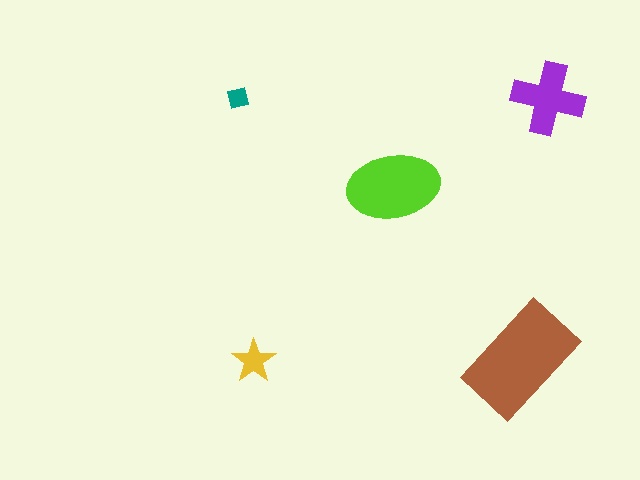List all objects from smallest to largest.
The teal square, the yellow star, the purple cross, the lime ellipse, the brown rectangle.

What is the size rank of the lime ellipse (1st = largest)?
2nd.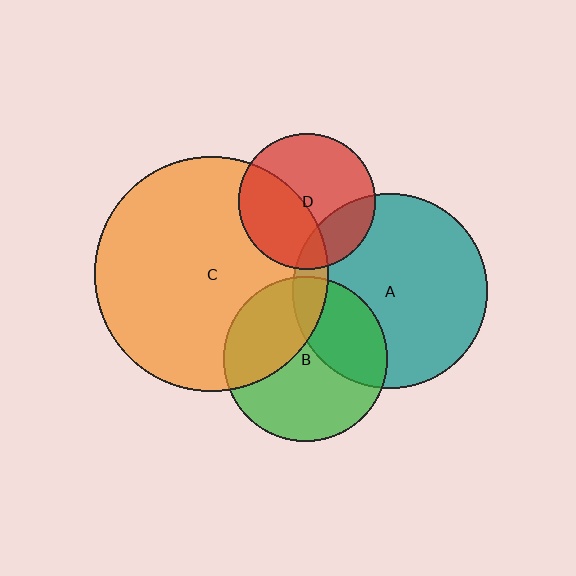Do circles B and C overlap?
Yes.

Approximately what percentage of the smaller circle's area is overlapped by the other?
Approximately 35%.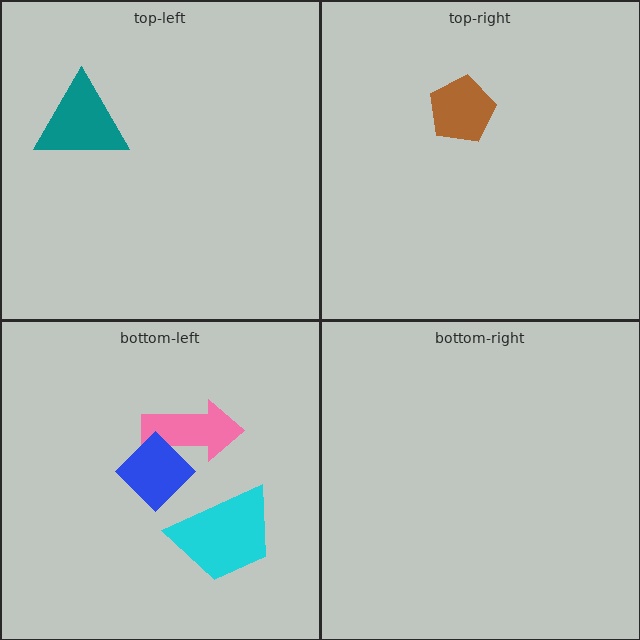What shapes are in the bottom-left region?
The pink arrow, the cyan trapezoid, the blue diamond.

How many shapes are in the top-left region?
1.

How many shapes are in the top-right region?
1.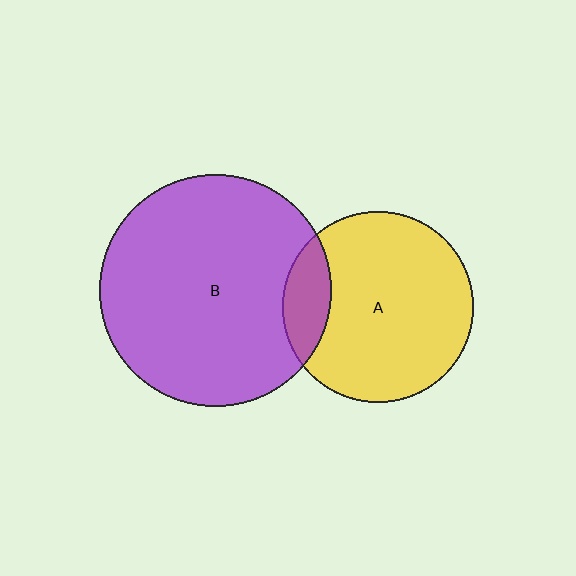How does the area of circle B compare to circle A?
Approximately 1.5 times.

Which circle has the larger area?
Circle B (purple).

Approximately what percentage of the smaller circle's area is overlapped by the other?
Approximately 15%.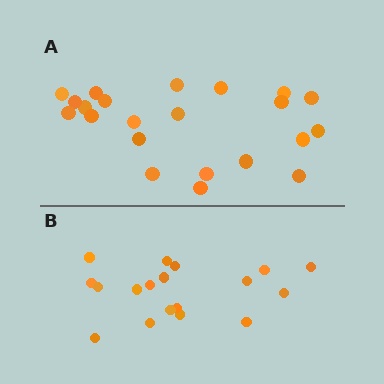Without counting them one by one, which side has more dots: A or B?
Region A (the top region) has more dots.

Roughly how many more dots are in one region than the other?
Region A has about 4 more dots than region B.